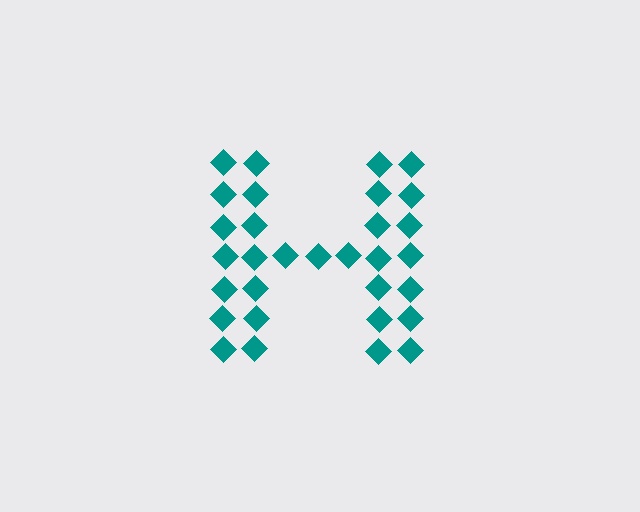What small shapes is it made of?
It is made of small diamonds.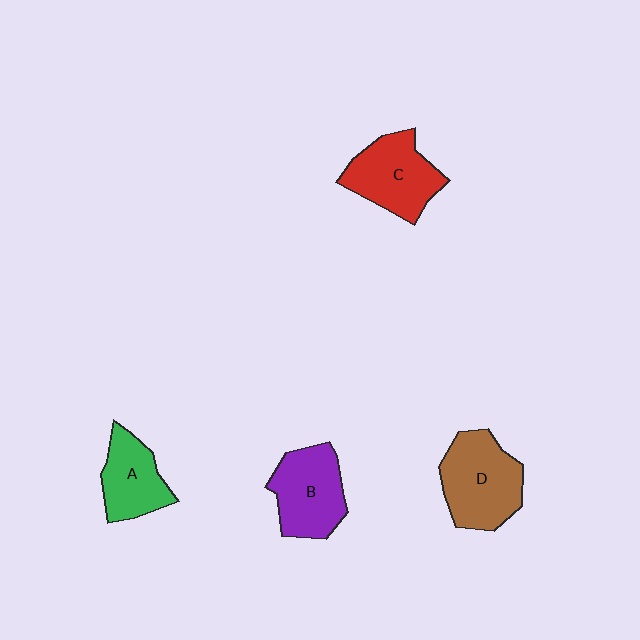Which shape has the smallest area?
Shape A (green).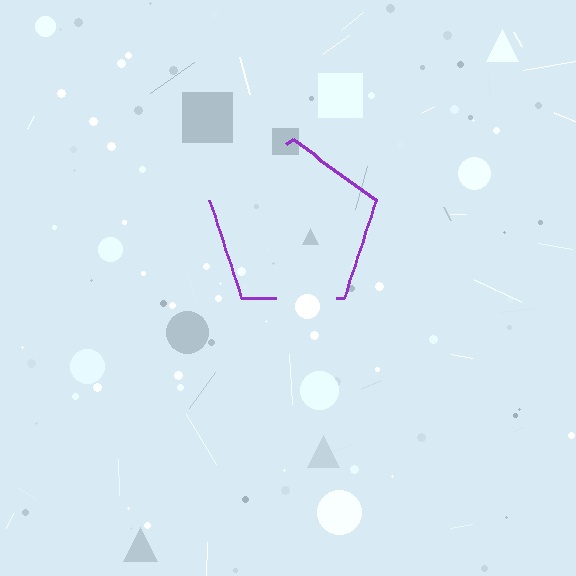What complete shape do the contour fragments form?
The contour fragments form a pentagon.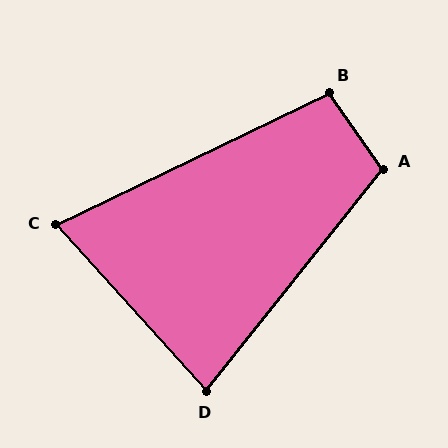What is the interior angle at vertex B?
Approximately 99 degrees (obtuse).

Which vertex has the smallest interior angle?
C, at approximately 74 degrees.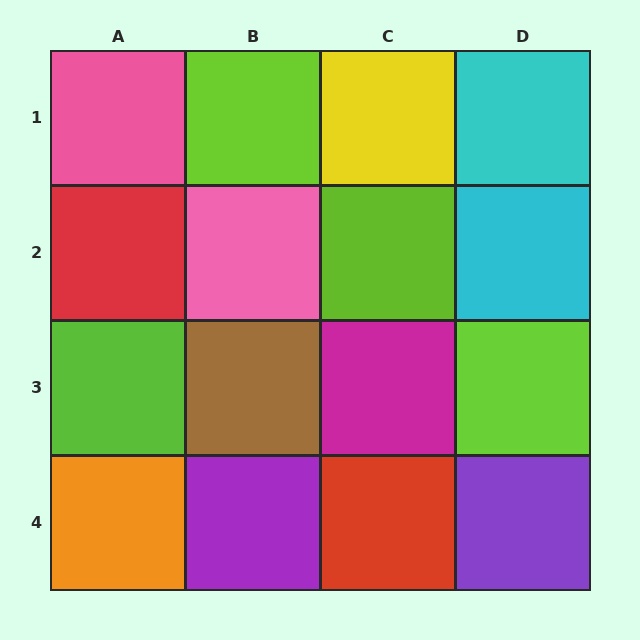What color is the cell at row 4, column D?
Purple.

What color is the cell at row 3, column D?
Lime.